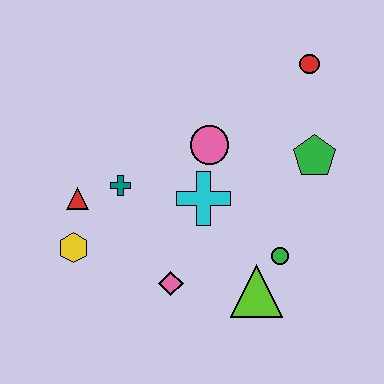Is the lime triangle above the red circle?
No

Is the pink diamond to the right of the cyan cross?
No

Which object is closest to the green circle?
The lime triangle is closest to the green circle.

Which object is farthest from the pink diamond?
The red circle is farthest from the pink diamond.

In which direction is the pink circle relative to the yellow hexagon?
The pink circle is to the right of the yellow hexagon.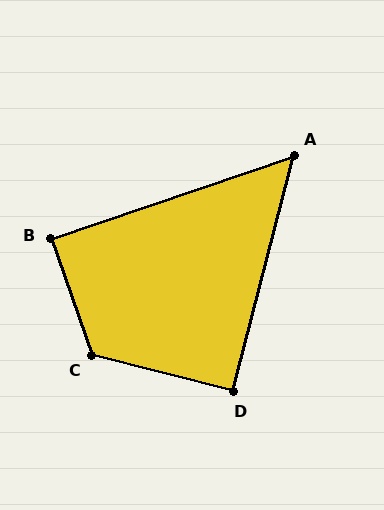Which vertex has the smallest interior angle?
A, at approximately 57 degrees.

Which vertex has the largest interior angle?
C, at approximately 123 degrees.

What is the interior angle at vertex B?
Approximately 90 degrees (approximately right).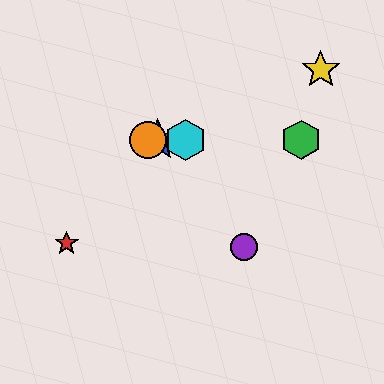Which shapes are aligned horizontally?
The blue star, the green hexagon, the orange circle, the cyan hexagon are aligned horizontally.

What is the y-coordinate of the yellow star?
The yellow star is at y≈70.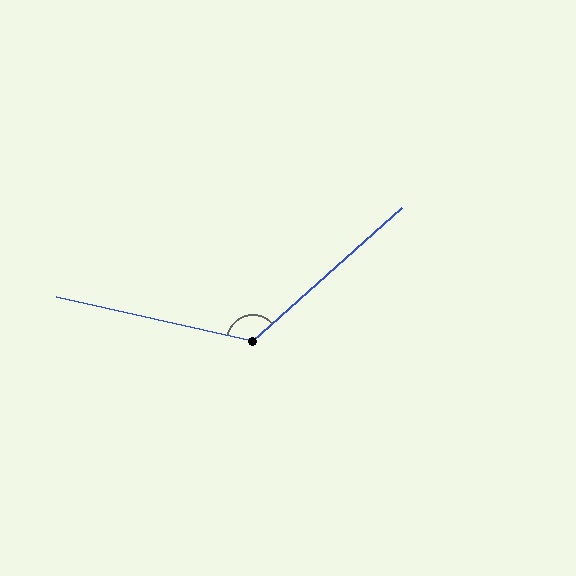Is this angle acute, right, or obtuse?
It is obtuse.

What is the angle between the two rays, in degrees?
Approximately 126 degrees.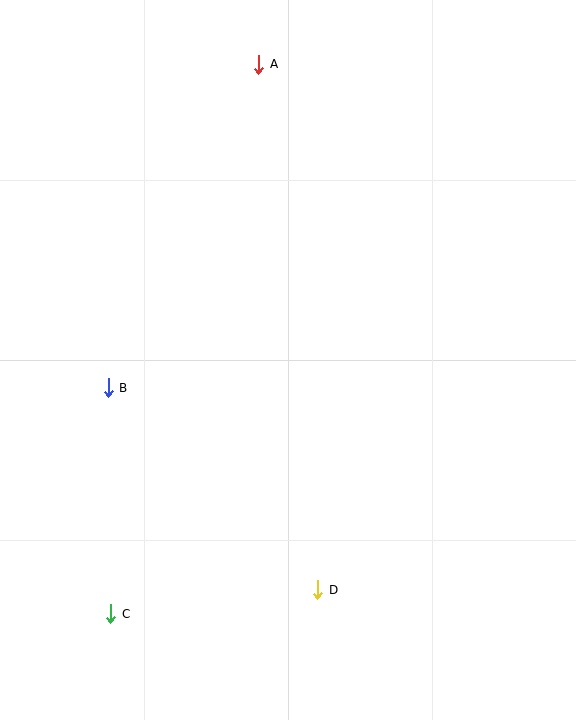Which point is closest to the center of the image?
Point B at (108, 388) is closest to the center.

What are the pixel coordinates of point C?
Point C is at (111, 614).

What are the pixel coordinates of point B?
Point B is at (108, 388).